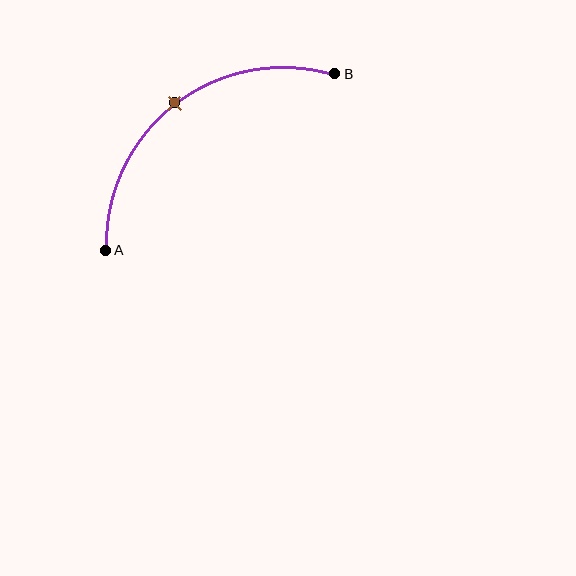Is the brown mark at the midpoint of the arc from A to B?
Yes. The brown mark lies on the arc at equal arc-length from both A and B — it is the arc midpoint.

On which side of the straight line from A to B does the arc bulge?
The arc bulges above and to the left of the straight line connecting A and B.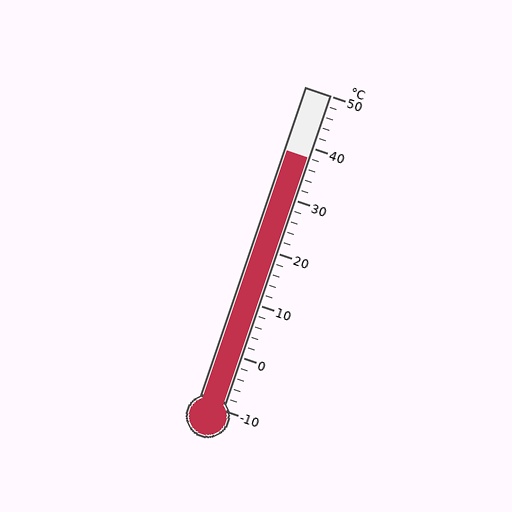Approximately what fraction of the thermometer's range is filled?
The thermometer is filled to approximately 80% of its range.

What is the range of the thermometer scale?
The thermometer scale ranges from -10°C to 50°C.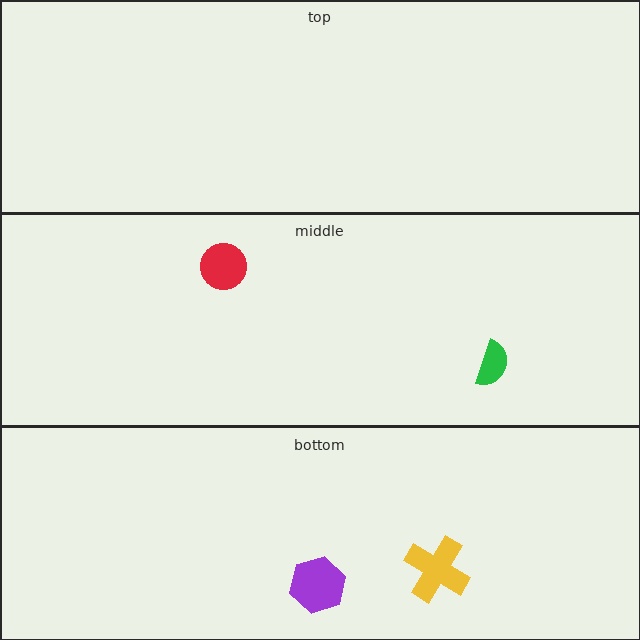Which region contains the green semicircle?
The middle region.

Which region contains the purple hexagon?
The bottom region.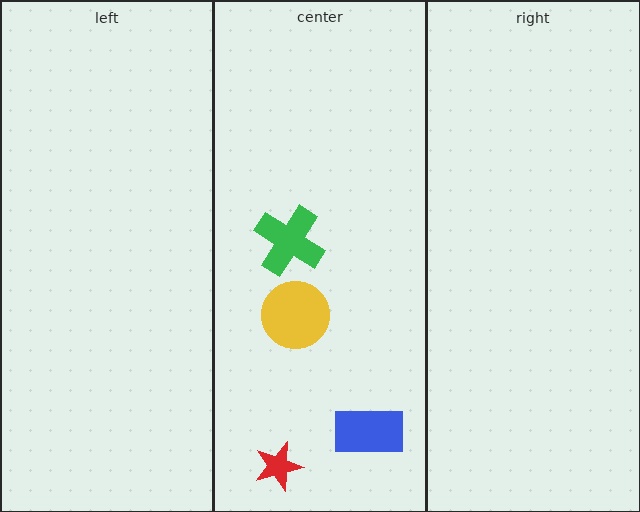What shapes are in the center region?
The blue rectangle, the green cross, the red star, the yellow circle.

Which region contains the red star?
The center region.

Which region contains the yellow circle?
The center region.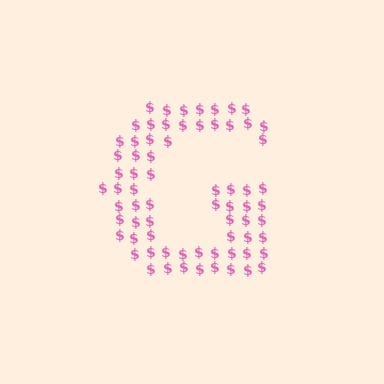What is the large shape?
The large shape is the letter G.